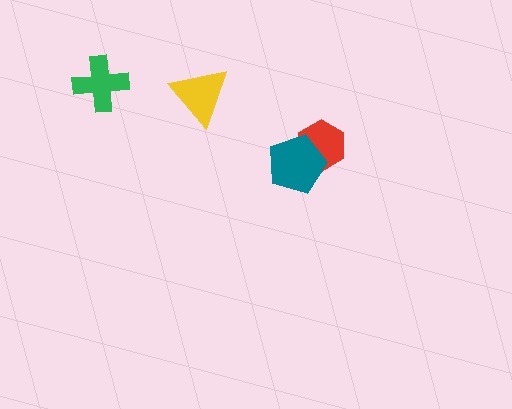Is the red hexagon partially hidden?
Yes, it is partially covered by another shape.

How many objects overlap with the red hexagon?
1 object overlaps with the red hexagon.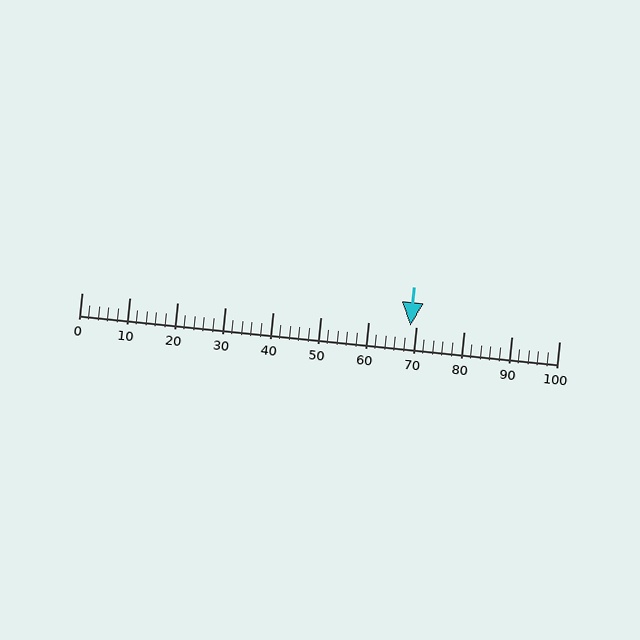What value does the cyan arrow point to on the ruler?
The cyan arrow points to approximately 69.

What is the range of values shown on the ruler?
The ruler shows values from 0 to 100.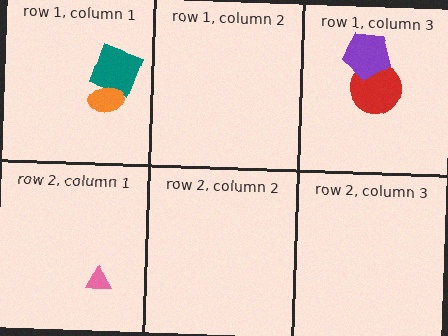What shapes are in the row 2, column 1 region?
The pink triangle.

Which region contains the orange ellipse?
The row 1, column 1 region.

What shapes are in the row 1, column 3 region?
The red circle, the purple pentagon.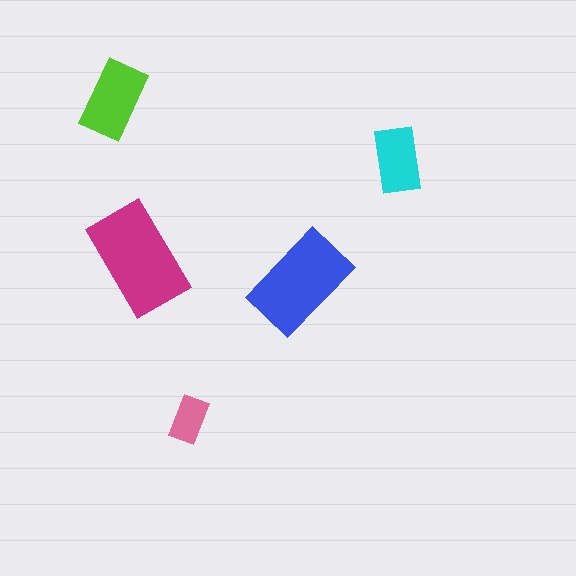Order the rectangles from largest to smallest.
the magenta one, the blue one, the lime one, the cyan one, the pink one.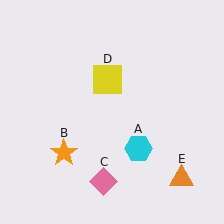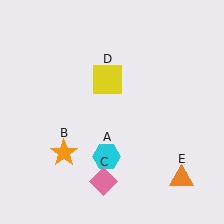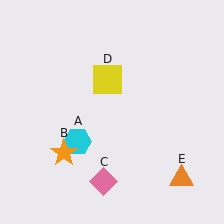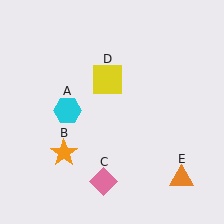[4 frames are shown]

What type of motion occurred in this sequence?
The cyan hexagon (object A) rotated clockwise around the center of the scene.